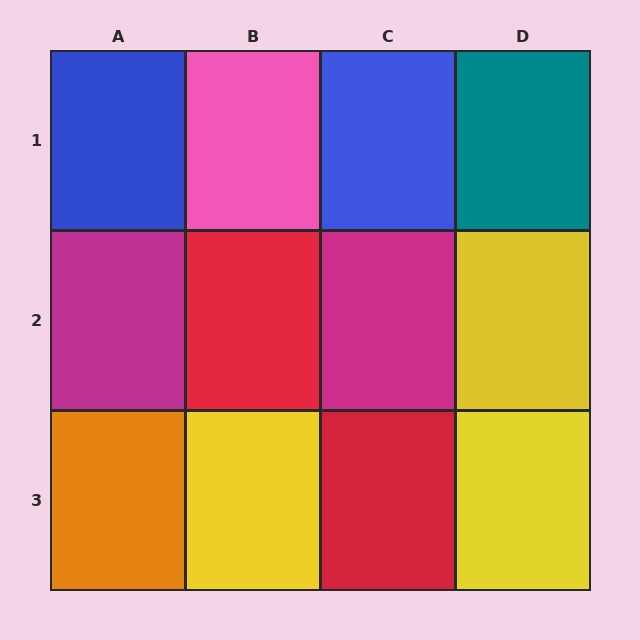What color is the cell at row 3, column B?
Yellow.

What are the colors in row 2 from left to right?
Magenta, red, magenta, yellow.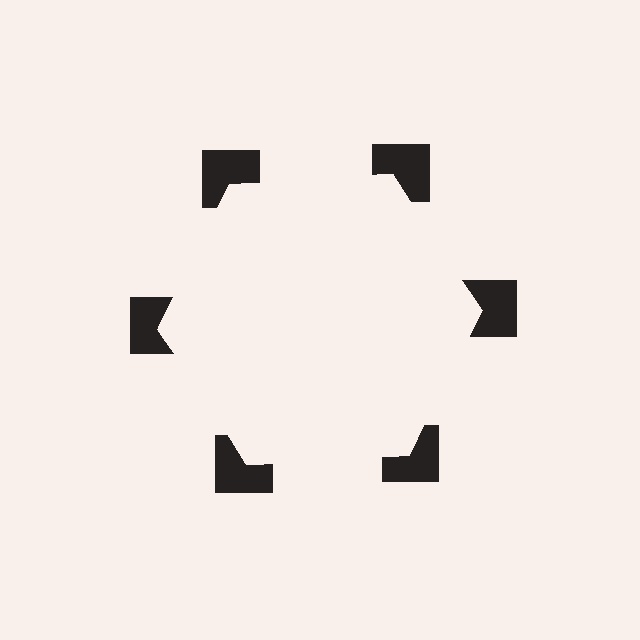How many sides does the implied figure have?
6 sides.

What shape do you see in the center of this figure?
An illusory hexagon — its edges are inferred from the aligned wedge cuts in the notched squares, not physically drawn.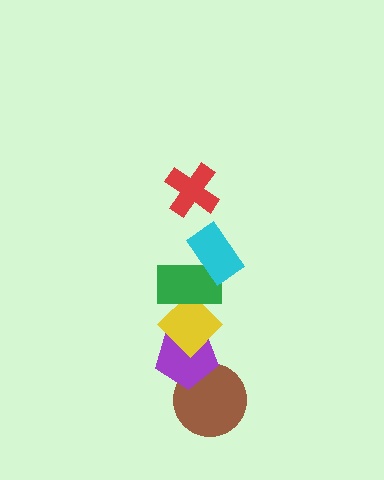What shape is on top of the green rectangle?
The cyan rectangle is on top of the green rectangle.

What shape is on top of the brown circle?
The purple pentagon is on top of the brown circle.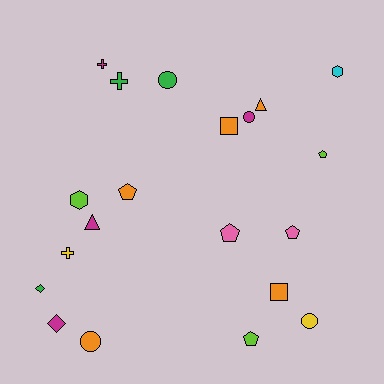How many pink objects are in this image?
There are 2 pink objects.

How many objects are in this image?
There are 20 objects.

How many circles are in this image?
There are 4 circles.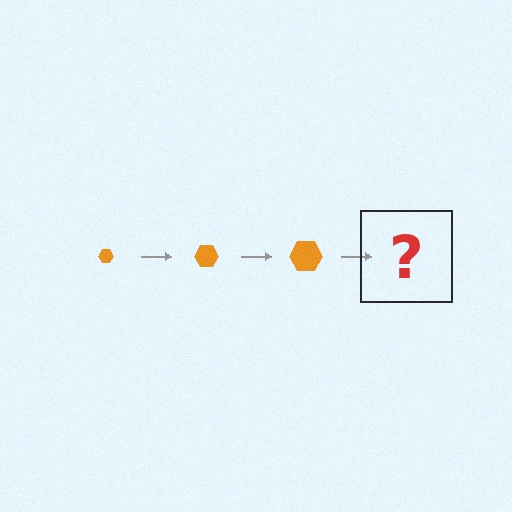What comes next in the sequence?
The next element should be an orange hexagon, larger than the previous one.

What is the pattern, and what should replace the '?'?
The pattern is that the hexagon gets progressively larger each step. The '?' should be an orange hexagon, larger than the previous one.